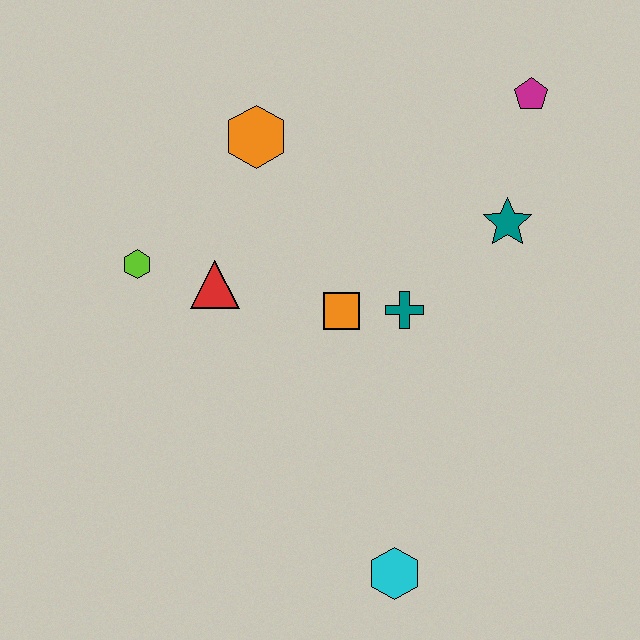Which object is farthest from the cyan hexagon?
The magenta pentagon is farthest from the cyan hexagon.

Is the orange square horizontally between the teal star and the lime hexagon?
Yes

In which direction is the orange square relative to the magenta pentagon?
The orange square is below the magenta pentagon.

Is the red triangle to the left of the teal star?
Yes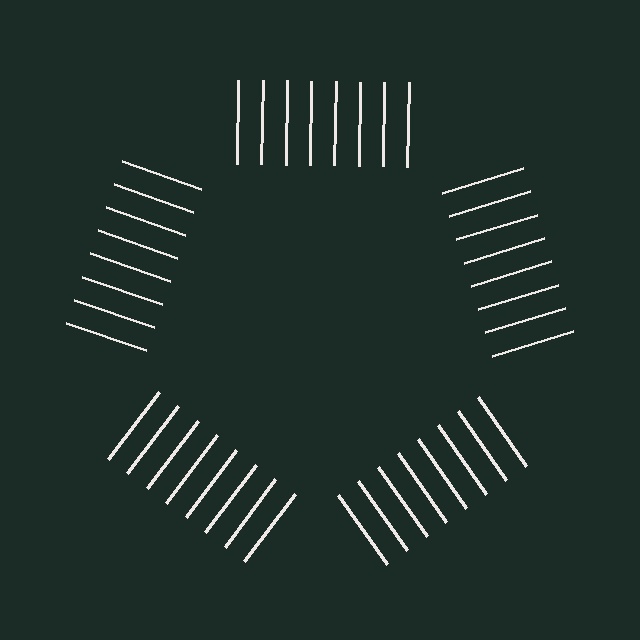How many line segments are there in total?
40 — 8 along each of the 5 edges.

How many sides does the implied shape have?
5 sides — the line-ends trace a pentagon.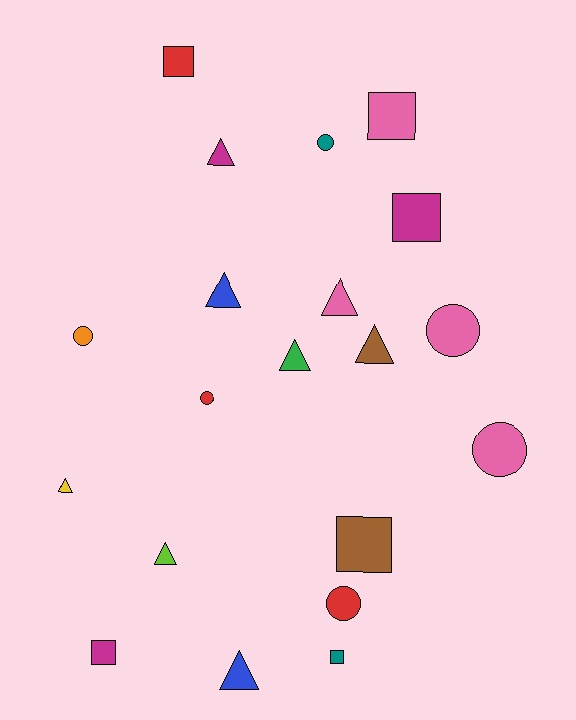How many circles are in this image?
There are 6 circles.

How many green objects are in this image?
There is 1 green object.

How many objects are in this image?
There are 20 objects.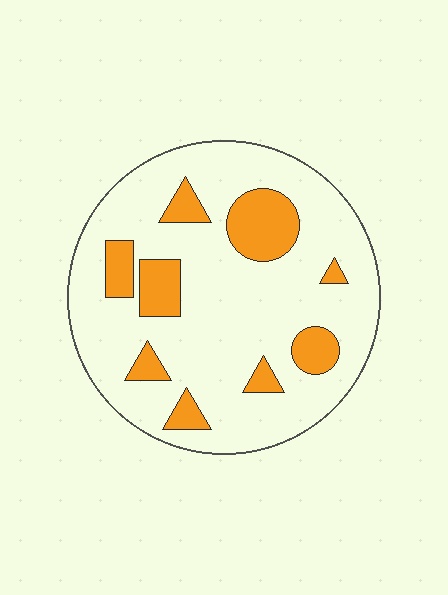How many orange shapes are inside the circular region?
9.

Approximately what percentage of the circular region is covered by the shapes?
Approximately 20%.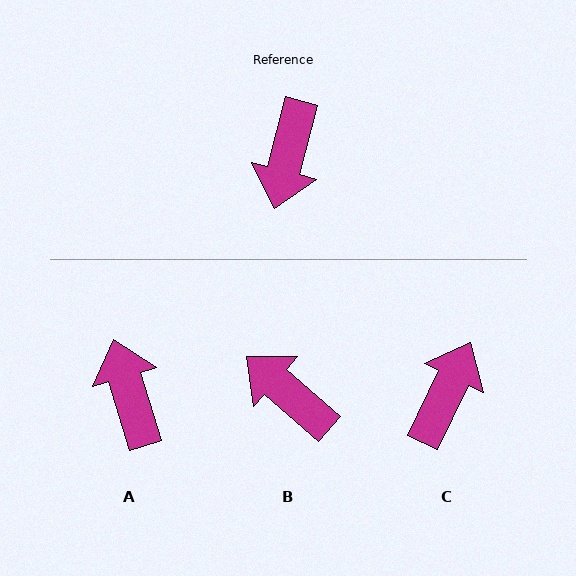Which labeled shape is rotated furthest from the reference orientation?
C, about 168 degrees away.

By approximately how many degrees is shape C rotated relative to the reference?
Approximately 168 degrees counter-clockwise.